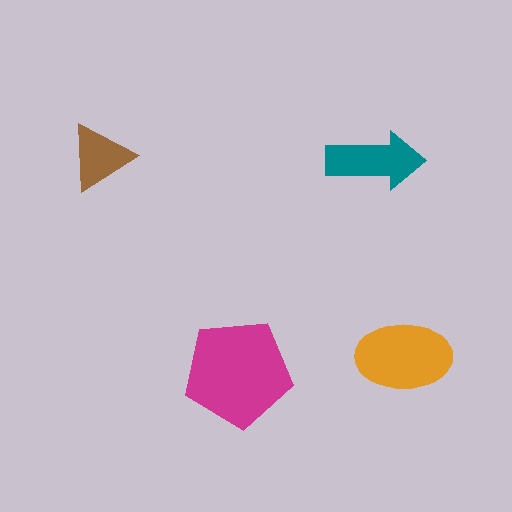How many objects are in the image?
There are 4 objects in the image.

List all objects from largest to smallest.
The magenta pentagon, the orange ellipse, the teal arrow, the brown triangle.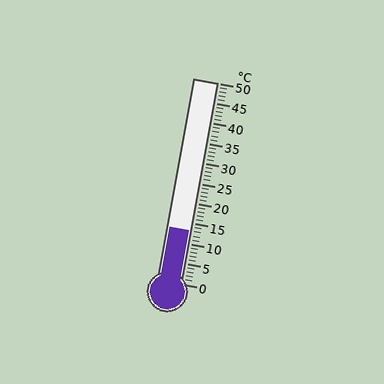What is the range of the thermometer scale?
The thermometer scale ranges from 0°C to 50°C.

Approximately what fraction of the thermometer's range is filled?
The thermometer is filled to approximately 25% of its range.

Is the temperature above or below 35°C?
The temperature is below 35°C.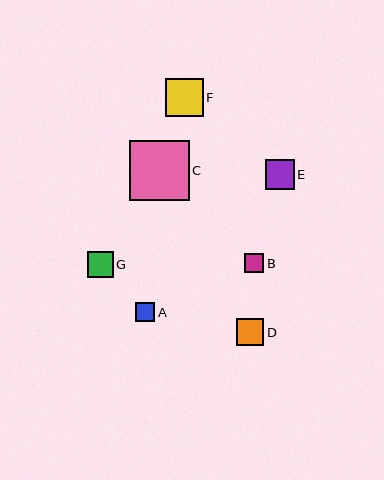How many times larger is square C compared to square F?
Square C is approximately 1.6 times the size of square F.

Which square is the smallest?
Square B is the smallest with a size of approximately 19 pixels.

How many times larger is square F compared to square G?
Square F is approximately 1.5 times the size of square G.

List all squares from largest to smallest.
From largest to smallest: C, F, E, D, G, A, B.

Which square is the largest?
Square C is the largest with a size of approximately 60 pixels.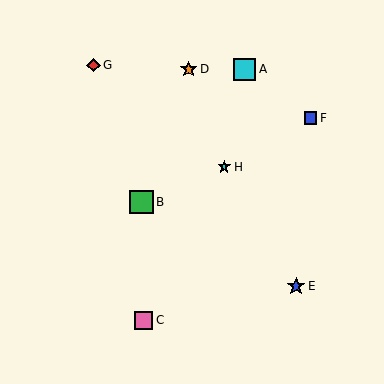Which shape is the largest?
The green square (labeled B) is the largest.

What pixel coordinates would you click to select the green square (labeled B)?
Click at (141, 202) to select the green square B.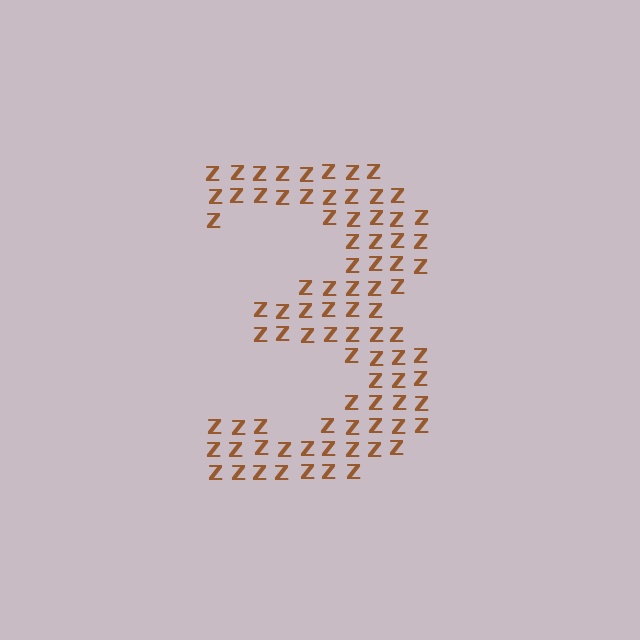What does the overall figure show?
The overall figure shows the digit 3.